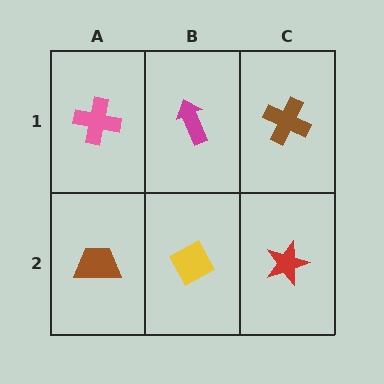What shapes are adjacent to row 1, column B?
A yellow diamond (row 2, column B), a pink cross (row 1, column A), a brown cross (row 1, column C).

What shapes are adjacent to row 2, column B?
A magenta arrow (row 1, column B), a brown trapezoid (row 2, column A), a red star (row 2, column C).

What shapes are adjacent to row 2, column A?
A pink cross (row 1, column A), a yellow diamond (row 2, column B).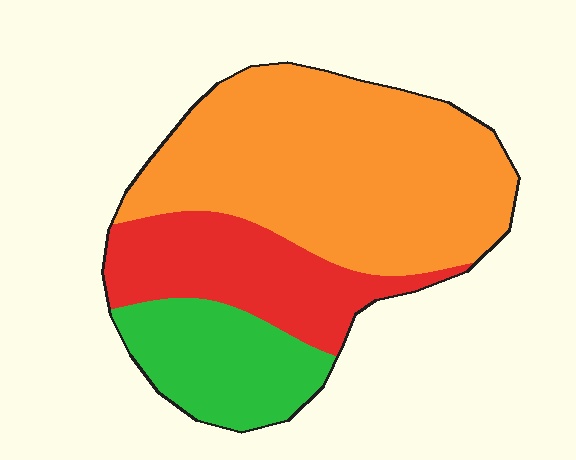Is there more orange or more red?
Orange.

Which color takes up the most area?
Orange, at roughly 55%.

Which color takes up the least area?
Green, at roughly 20%.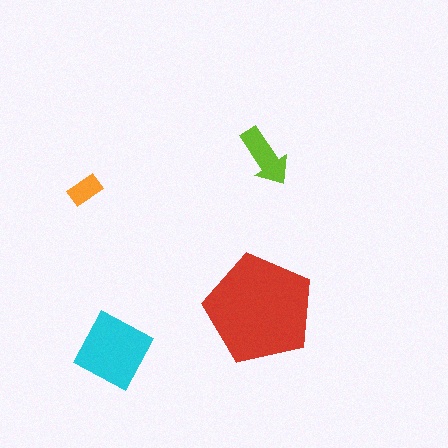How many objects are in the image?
There are 4 objects in the image.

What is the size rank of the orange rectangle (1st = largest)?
4th.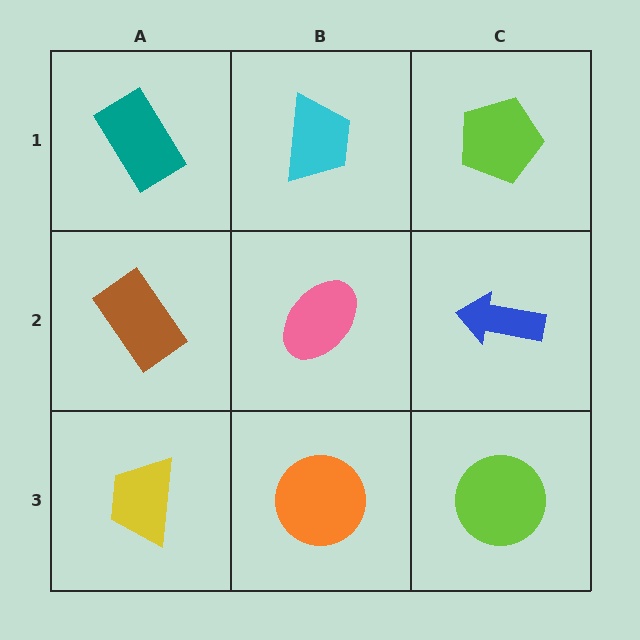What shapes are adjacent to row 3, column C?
A blue arrow (row 2, column C), an orange circle (row 3, column B).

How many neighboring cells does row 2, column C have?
3.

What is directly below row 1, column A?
A brown rectangle.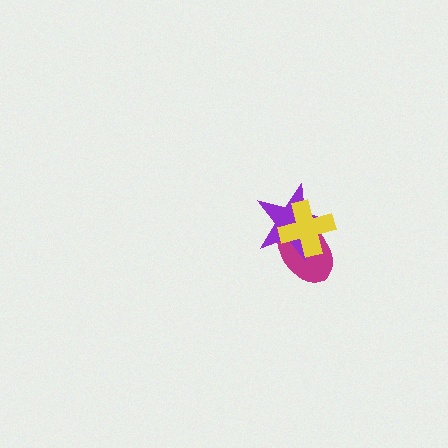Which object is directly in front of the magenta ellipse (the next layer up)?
The purple star is directly in front of the magenta ellipse.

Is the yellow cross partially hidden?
No, no other shape covers it.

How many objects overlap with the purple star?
2 objects overlap with the purple star.